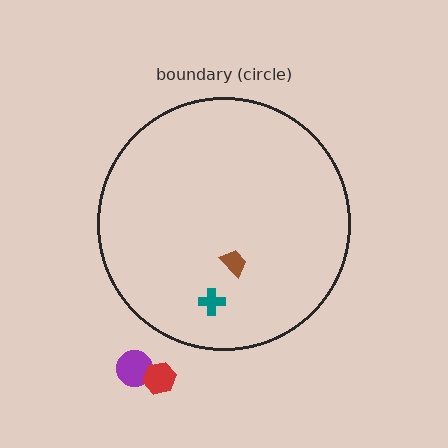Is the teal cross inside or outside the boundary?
Inside.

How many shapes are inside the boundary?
2 inside, 2 outside.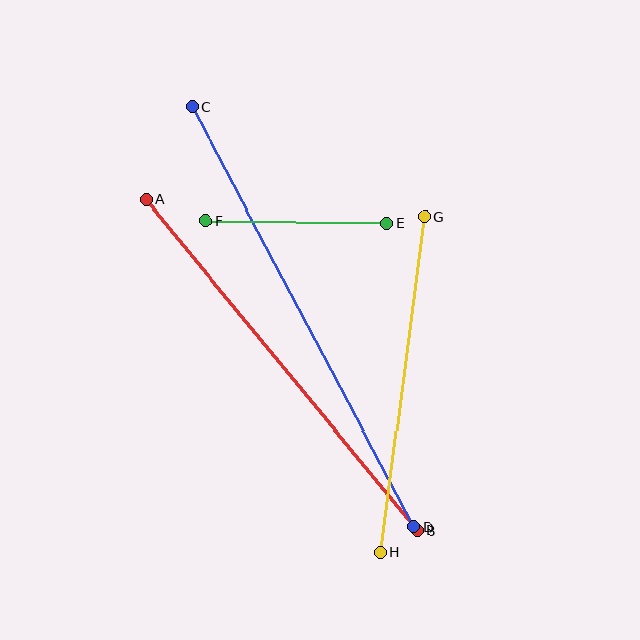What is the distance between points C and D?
The distance is approximately 475 pixels.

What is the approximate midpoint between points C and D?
The midpoint is at approximately (303, 317) pixels.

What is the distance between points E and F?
The distance is approximately 181 pixels.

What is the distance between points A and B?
The distance is approximately 428 pixels.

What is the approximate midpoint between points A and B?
The midpoint is at approximately (281, 365) pixels.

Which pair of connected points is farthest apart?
Points C and D are farthest apart.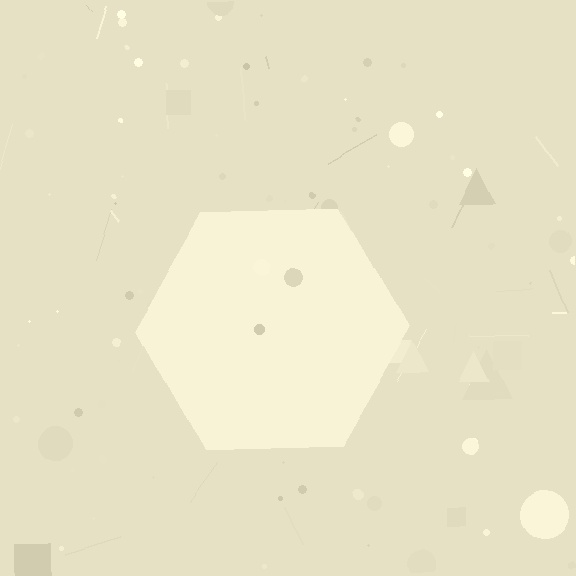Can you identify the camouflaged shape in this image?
The camouflaged shape is a hexagon.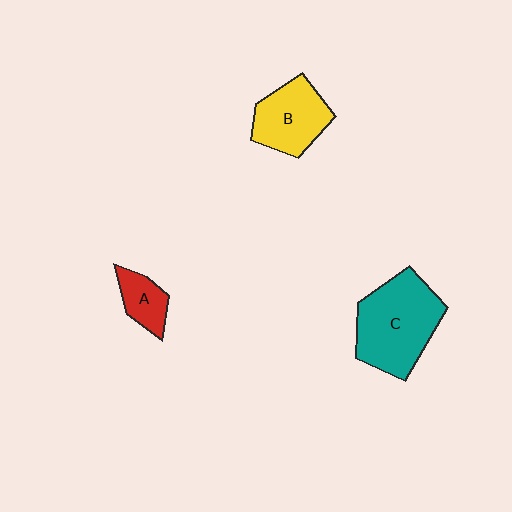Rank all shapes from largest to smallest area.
From largest to smallest: C (teal), B (yellow), A (red).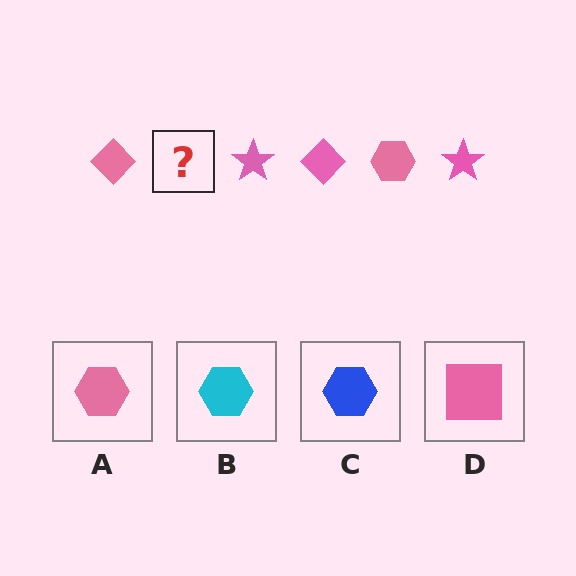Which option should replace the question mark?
Option A.